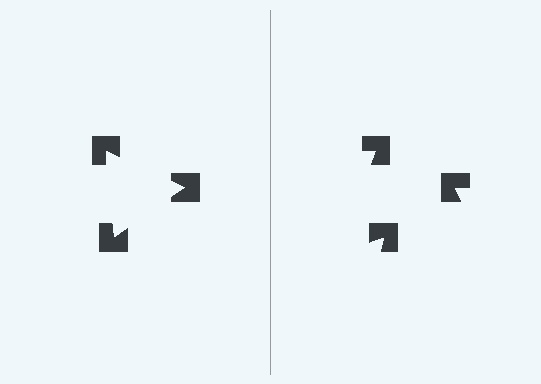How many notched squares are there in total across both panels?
6 — 3 on each side.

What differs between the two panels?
The notched squares are positioned identically on both sides; only the wedge orientations differ. On the left they align to a triangle; on the right they are misaligned.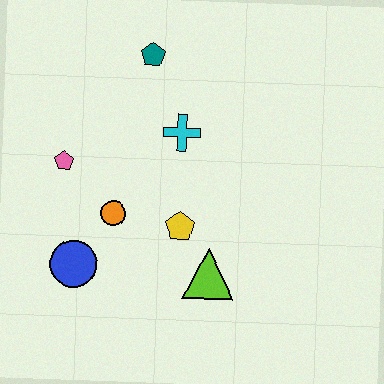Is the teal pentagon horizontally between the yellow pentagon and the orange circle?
Yes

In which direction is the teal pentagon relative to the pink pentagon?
The teal pentagon is above the pink pentagon.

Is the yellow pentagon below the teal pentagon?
Yes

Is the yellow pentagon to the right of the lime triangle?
No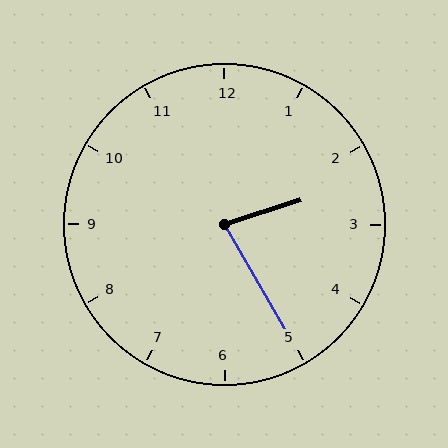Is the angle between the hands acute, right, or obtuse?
It is acute.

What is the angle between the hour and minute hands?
Approximately 78 degrees.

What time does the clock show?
2:25.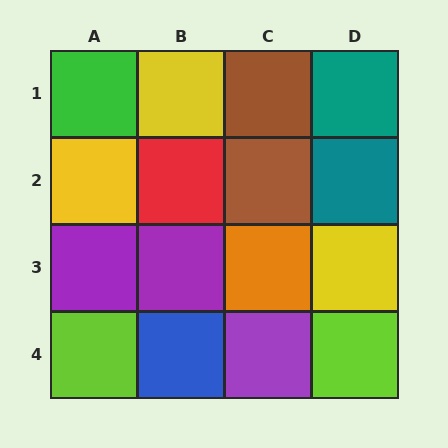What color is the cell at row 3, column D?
Yellow.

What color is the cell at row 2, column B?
Red.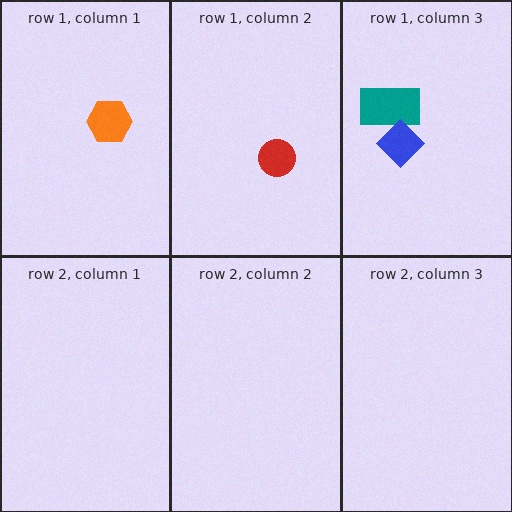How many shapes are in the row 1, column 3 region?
2.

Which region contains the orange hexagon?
The row 1, column 1 region.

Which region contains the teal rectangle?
The row 1, column 3 region.